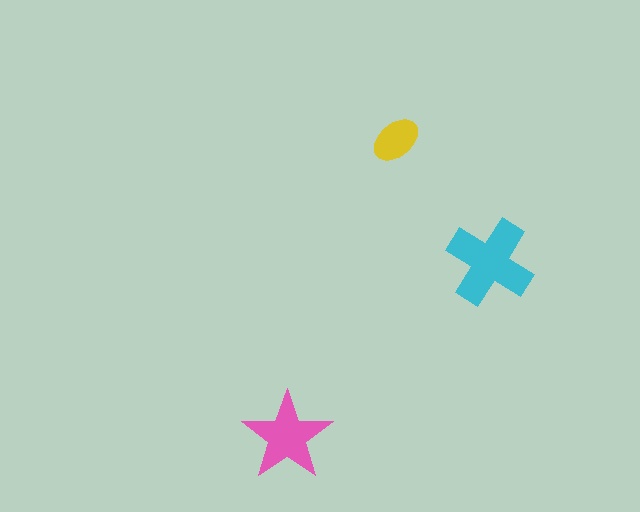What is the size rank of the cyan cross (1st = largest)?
1st.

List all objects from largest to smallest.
The cyan cross, the pink star, the yellow ellipse.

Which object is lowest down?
The pink star is bottommost.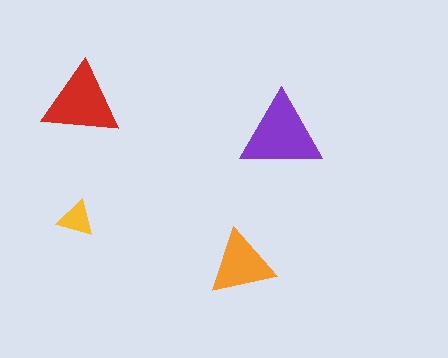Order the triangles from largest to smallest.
the purple one, the red one, the orange one, the yellow one.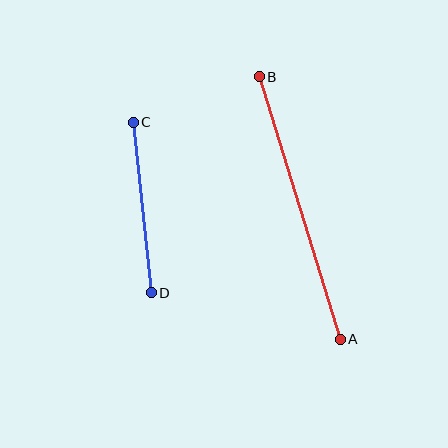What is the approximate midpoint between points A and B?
The midpoint is at approximately (300, 208) pixels.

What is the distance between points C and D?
The distance is approximately 171 pixels.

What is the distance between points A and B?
The distance is approximately 274 pixels.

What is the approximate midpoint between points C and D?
The midpoint is at approximately (142, 207) pixels.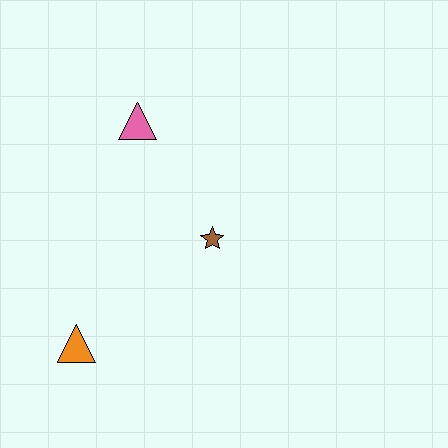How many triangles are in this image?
There are 2 triangles.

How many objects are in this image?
There are 3 objects.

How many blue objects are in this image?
There are no blue objects.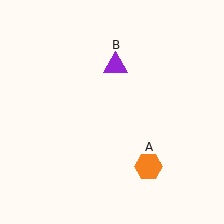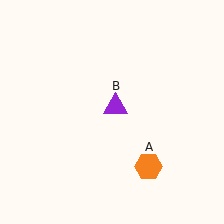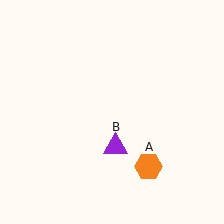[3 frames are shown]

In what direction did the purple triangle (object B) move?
The purple triangle (object B) moved down.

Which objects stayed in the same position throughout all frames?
Orange hexagon (object A) remained stationary.